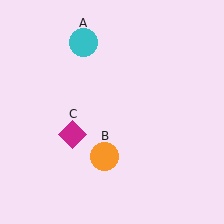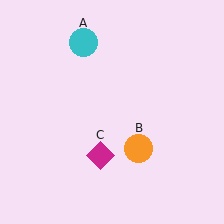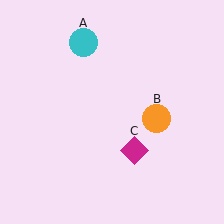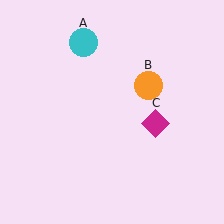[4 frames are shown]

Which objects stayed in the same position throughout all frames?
Cyan circle (object A) remained stationary.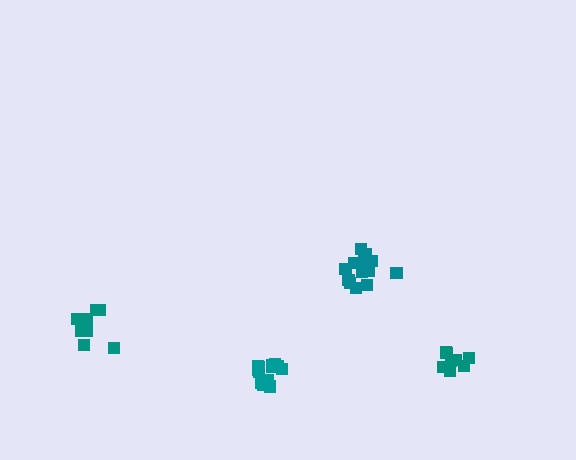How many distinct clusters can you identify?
There are 4 distinct clusters.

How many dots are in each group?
Group 1: 9 dots, Group 2: 14 dots, Group 3: 8 dots, Group 4: 13 dots (44 total).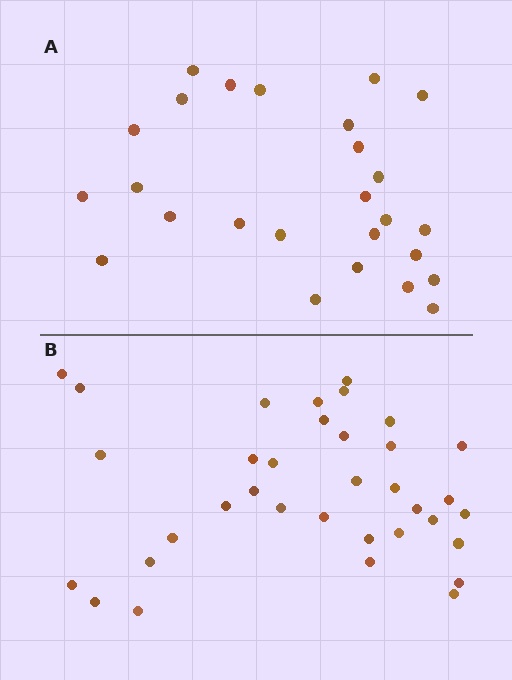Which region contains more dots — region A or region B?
Region B (the bottom region) has more dots.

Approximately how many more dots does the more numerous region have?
Region B has roughly 8 or so more dots than region A.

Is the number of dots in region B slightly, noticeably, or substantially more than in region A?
Region B has noticeably more, but not dramatically so. The ratio is roughly 1.3 to 1.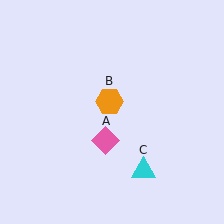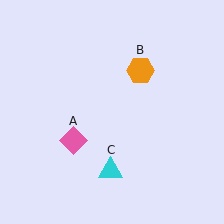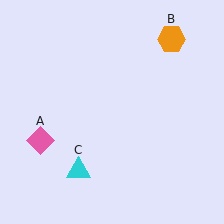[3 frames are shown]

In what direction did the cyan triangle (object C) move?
The cyan triangle (object C) moved left.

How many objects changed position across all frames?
3 objects changed position: pink diamond (object A), orange hexagon (object B), cyan triangle (object C).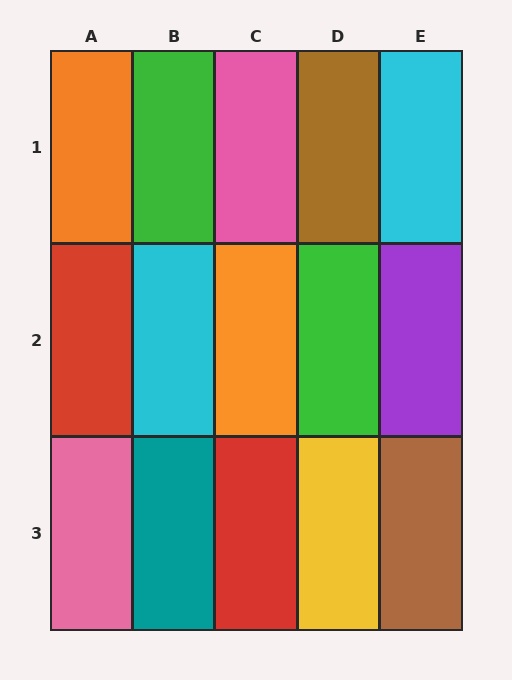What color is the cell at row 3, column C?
Red.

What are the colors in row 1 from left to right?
Orange, green, pink, brown, cyan.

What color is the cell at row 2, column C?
Orange.